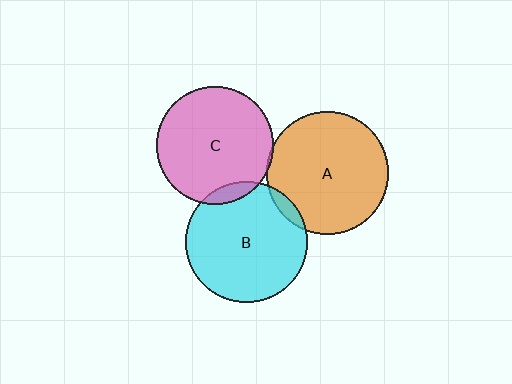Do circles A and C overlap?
Yes.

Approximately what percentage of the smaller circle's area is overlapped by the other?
Approximately 5%.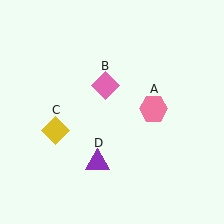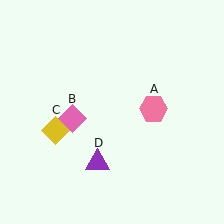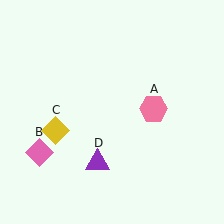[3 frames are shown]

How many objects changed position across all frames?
1 object changed position: pink diamond (object B).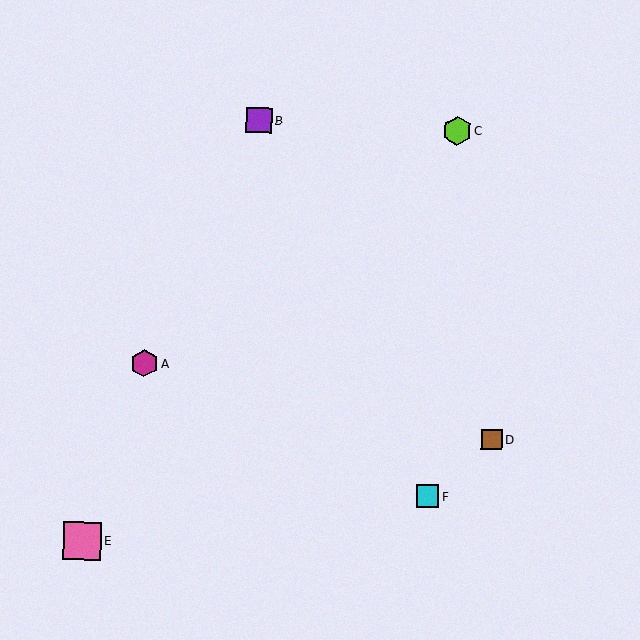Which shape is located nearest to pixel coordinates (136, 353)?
The magenta hexagon (labeled A) at (144, 363) is nearest to that location.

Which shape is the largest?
The pink square (labeled E) is the largest.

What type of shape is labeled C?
Shape C is a lime hexagon.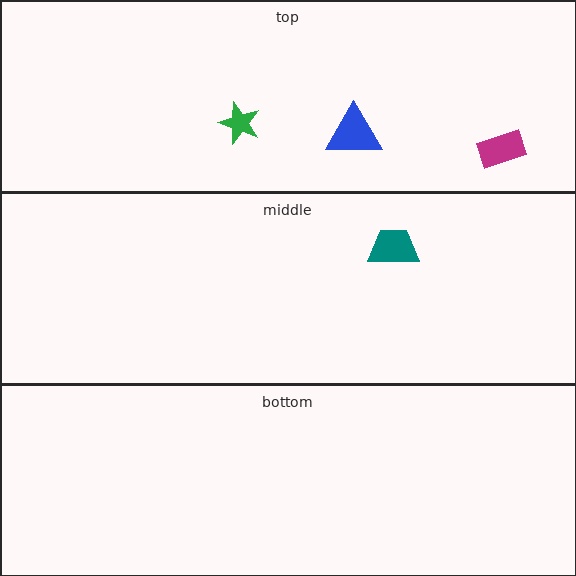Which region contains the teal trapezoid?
The middle region.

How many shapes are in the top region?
3.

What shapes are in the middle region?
The teal trapezoid.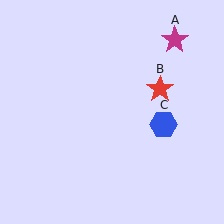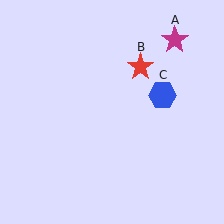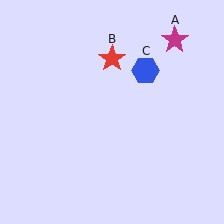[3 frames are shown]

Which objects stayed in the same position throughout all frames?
Magenta star (object A) remained stationary.